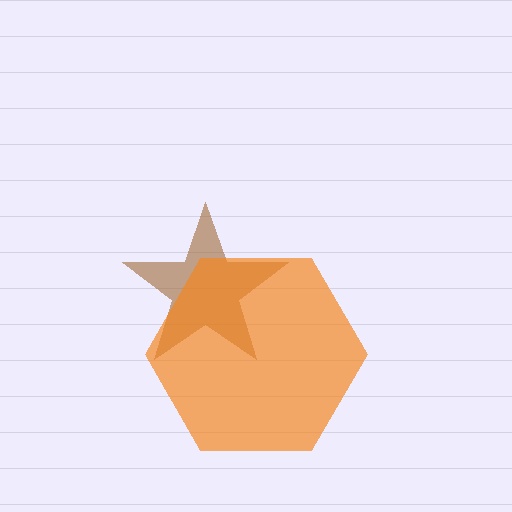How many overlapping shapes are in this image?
There are 2 overlapping shapes in the image.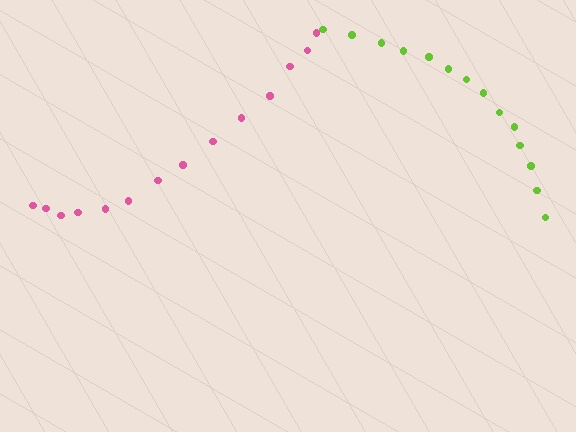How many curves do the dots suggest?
There are 2 distinct paths.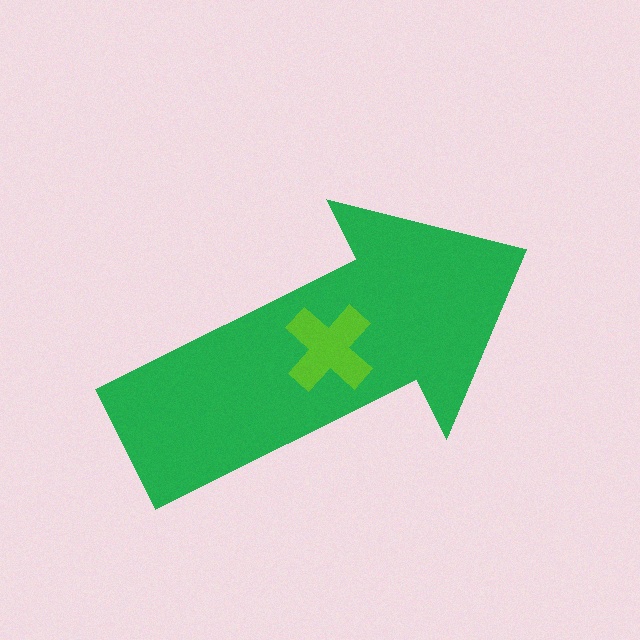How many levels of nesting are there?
2.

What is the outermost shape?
The green arrow.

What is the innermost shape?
The lime cross.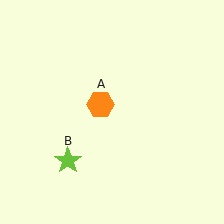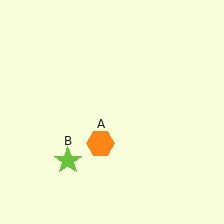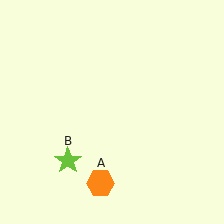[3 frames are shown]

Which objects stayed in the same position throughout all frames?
Lime star (object B) remained stationary.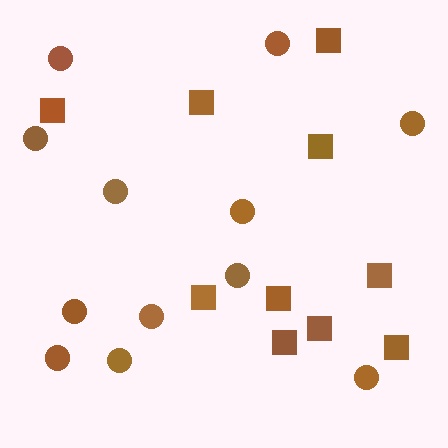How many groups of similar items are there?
There are 2 groups: one group of circles (12) and one group of squares (10).